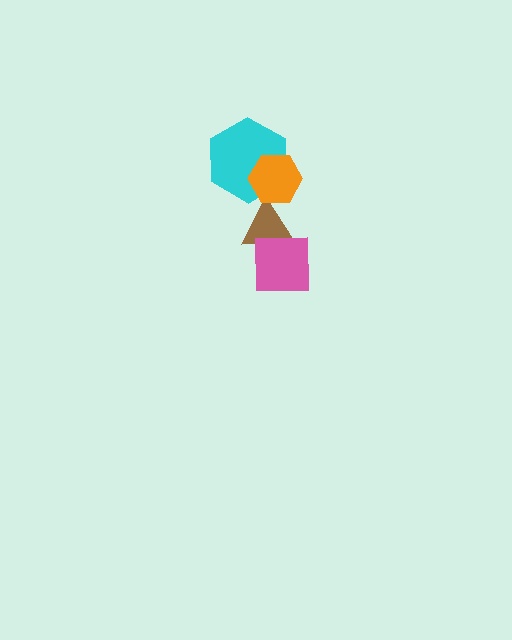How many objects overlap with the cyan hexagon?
1 object overlaps with the cyan hexagon.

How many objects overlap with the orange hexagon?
2 objects overlap with the orange hexagon.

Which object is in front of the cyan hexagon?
The orange hexagon is in front of the cyan hexagon.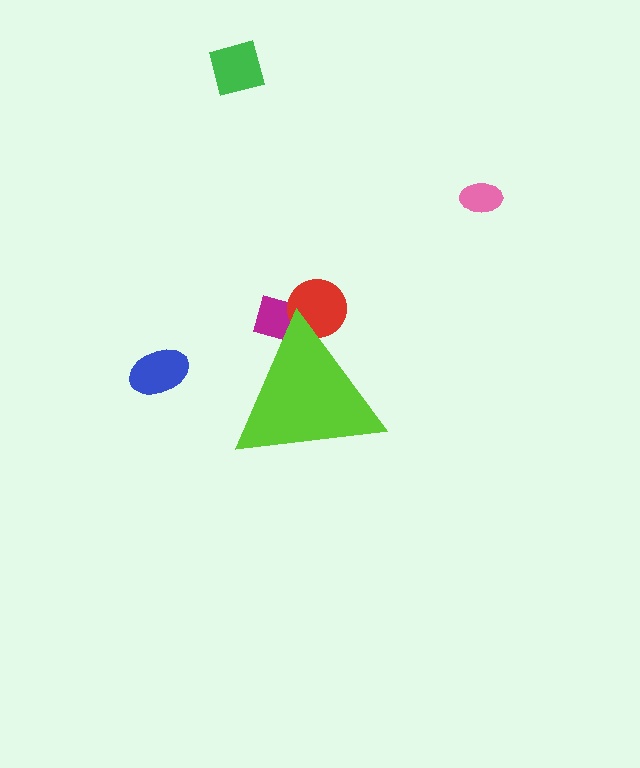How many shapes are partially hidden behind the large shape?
2 shapes are partially hidden.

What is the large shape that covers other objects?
A lime triangle.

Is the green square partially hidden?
No, the green square is fully visible.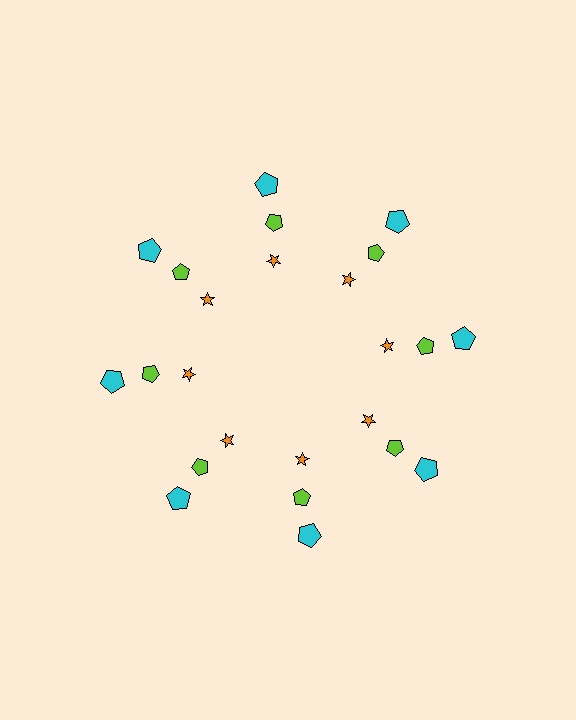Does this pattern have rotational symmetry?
Yes, this pattern has 8-fold rotational symmetry. It looks the same after rotating 45 degrees around the center.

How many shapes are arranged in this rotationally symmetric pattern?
There are 24 shapes, arranged in 8 groups of 3.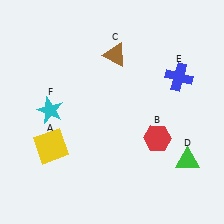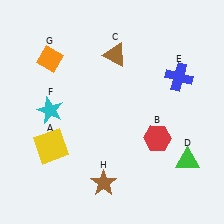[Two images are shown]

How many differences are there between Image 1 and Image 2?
There are 2 differences between the two images.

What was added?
An orange diamond (G), a brown star (H) were added in Image 2.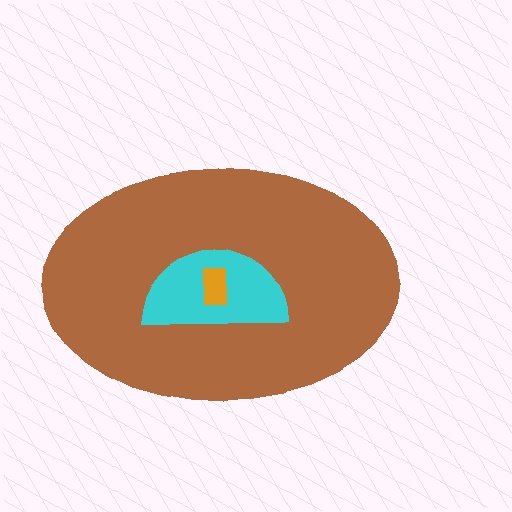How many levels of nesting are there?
3.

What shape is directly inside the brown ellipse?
The cyan semicircle.